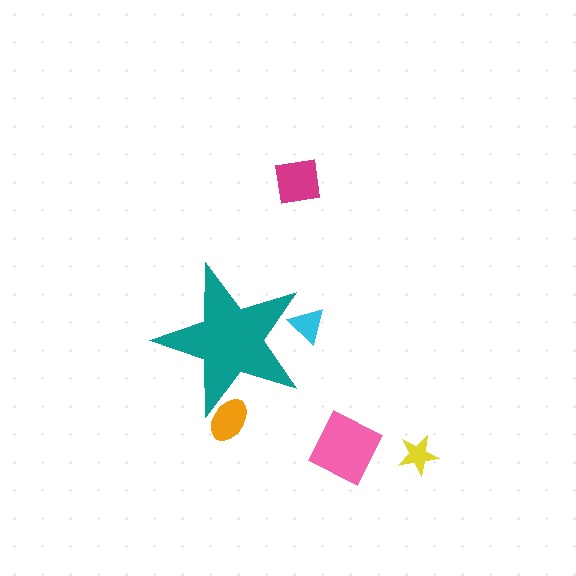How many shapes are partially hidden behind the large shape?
2 shapes are partially hidden.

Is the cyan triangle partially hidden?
Yes, the cyan triangle is partially hidden behind the teal star.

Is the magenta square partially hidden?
No, the magenta square is fully visible.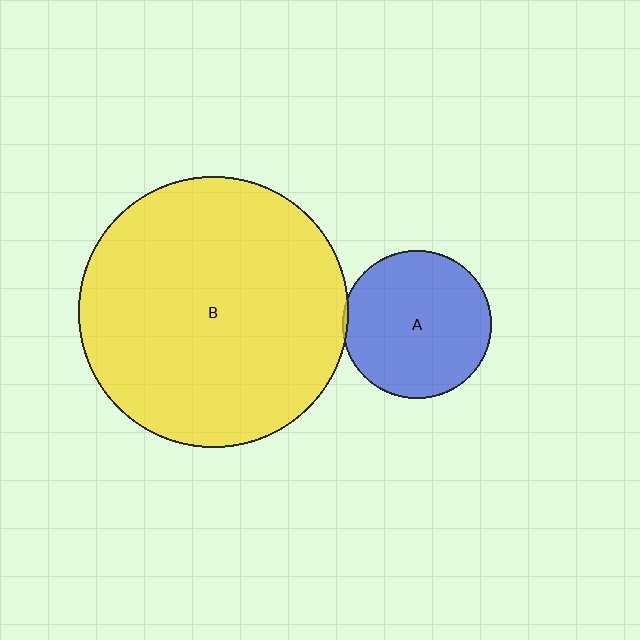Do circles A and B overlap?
Yes.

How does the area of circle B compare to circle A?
Approximately 3.3 times.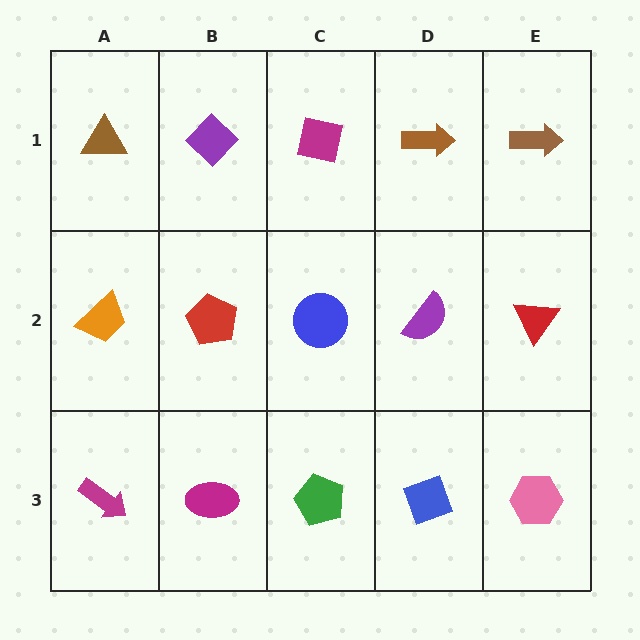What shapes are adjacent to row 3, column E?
A red triangle (row 2, column E), a blue diamond (row 3, column D).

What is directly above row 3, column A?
An orange trapezoid.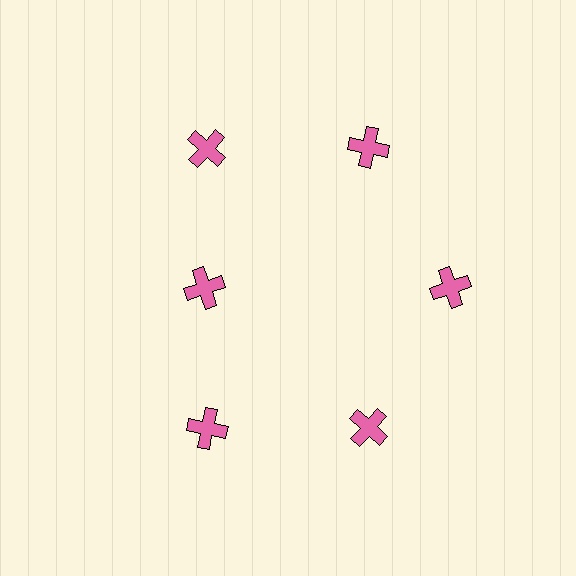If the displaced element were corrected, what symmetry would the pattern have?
It would have 6-fold rotational symmetry — the pattern would map onto itself every 60 degrees.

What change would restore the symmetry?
The symmetry would be restored by moving it outward, back onto the ring so that all 6 crosses sit at equal angles and equal distance from the center.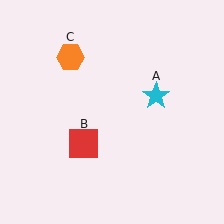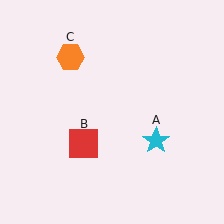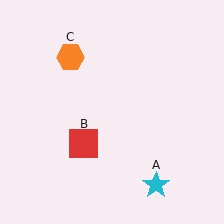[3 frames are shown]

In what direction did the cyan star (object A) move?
The cyan star (object A) moved down.